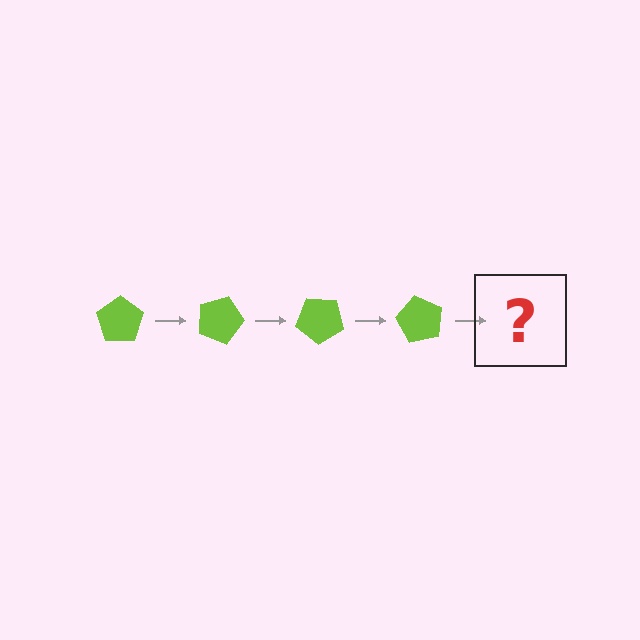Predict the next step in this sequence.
The next step is a lime pentagon rotated 80 degrees.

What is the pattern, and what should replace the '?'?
The pattern is that the pentagon rotates 20 degrees each step. The '?' should be a lime pentagon rotated 80 degrees.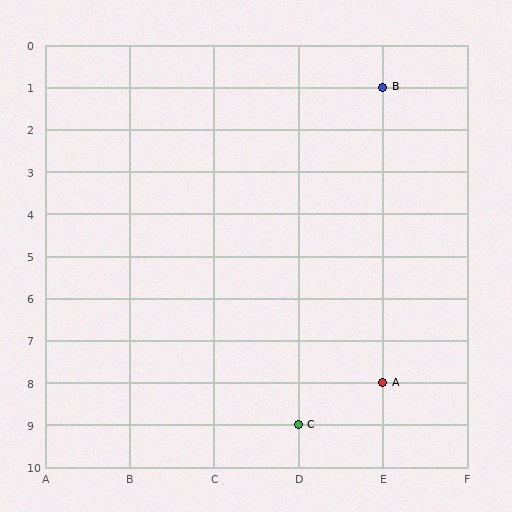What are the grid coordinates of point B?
Point B is at grid coordinates (E, 1).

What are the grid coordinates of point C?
Point C is at grid coordinates (D, 9).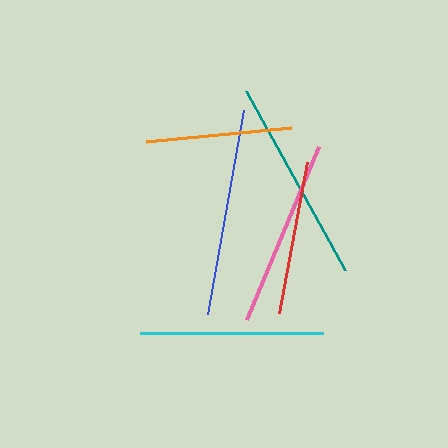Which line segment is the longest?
The blue line is the longest at approximately 207 pixels.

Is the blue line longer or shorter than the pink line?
The blue line is longer than the pink line.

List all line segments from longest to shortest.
From longest to shortest: blue, teal, pink, cyan, red, orange.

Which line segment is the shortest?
The orange line is the shortest at approximately 146 pixels.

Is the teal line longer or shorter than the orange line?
The teal line is longer than the orange line.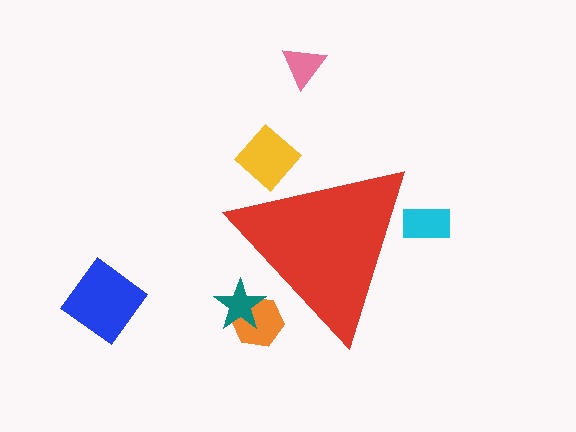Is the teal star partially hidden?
Yes, the teal star is partially hidden behind the red triangle.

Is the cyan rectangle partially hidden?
Yes, the cyan rectangle is partially hidden behind the red triangle.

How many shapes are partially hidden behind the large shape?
4 shapes are partially hidden.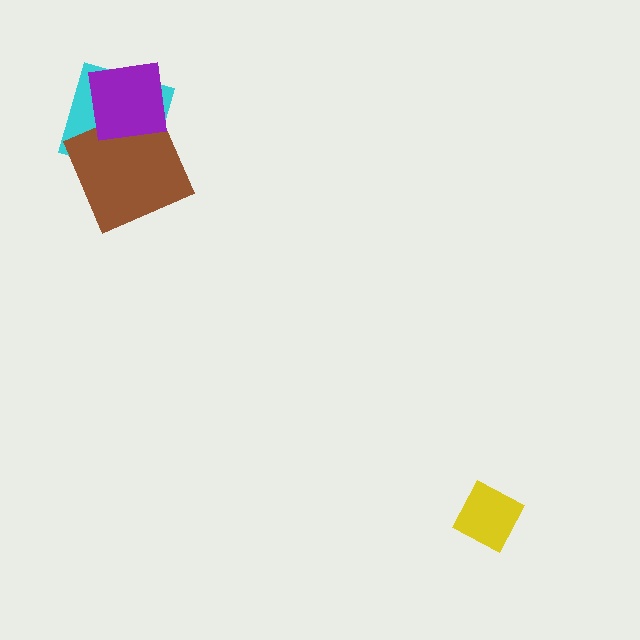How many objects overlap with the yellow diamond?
0 objects overlap with the yellow diamond.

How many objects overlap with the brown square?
2 objects overlap with the brown square.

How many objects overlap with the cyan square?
2 objects overlap with the cyan square.